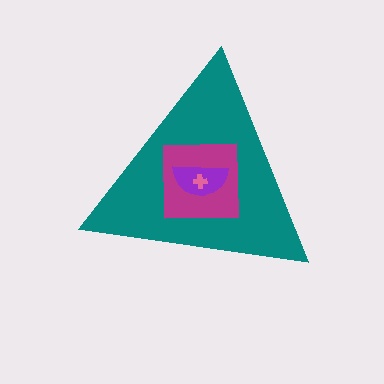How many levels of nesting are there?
4.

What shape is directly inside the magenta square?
The purple semicircle.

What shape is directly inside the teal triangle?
The magenta square.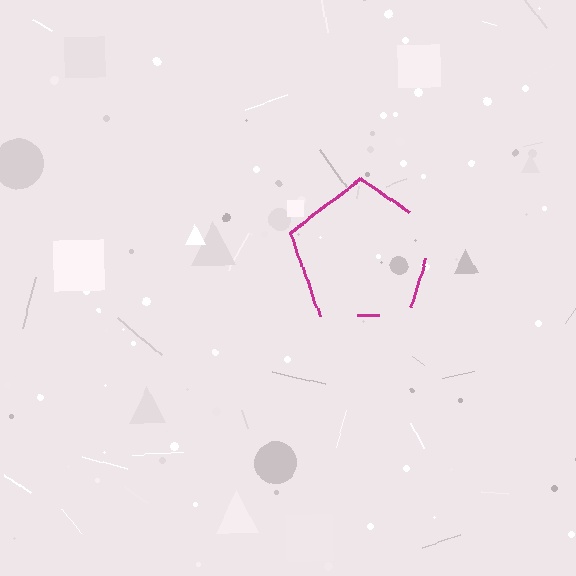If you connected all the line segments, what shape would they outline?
They would outline a pentagon.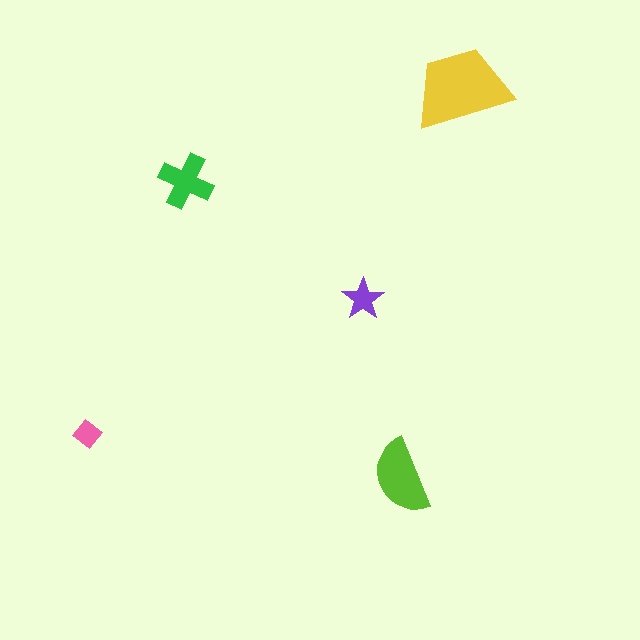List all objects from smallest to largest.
The pink diamond, the purple star, the green cross, the lime semicircle, the yellow trapezoid.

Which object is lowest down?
The lime semicircle is bottommost.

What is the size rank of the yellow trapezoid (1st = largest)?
1st.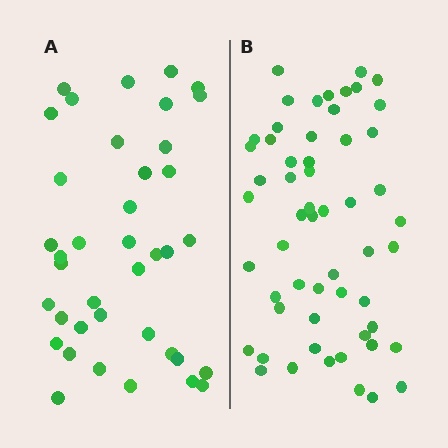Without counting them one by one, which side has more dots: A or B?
Region B (the right region) has more dots.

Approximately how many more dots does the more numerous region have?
Region B has approximately 15 more dots than region A.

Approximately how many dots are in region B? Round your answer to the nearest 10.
About 60 dots. (The exact count is 56, which rounds to 60.)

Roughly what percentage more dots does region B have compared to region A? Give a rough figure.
About 45% more.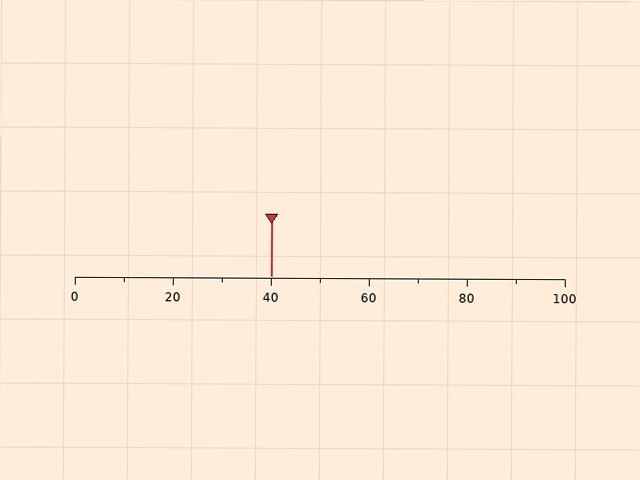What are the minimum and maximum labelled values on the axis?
The axis runs from 0 to 100.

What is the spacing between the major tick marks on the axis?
The major ticks are spaced 20 apart.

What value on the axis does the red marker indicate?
The marker indicates approximately 40.